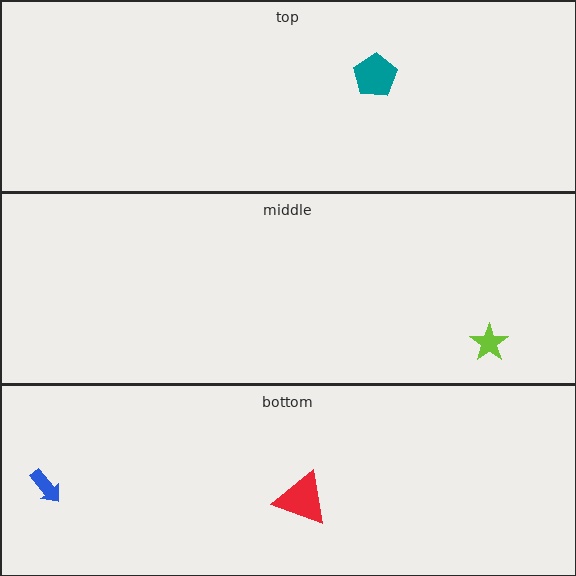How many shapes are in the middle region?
1.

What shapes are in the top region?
The teal pentagon.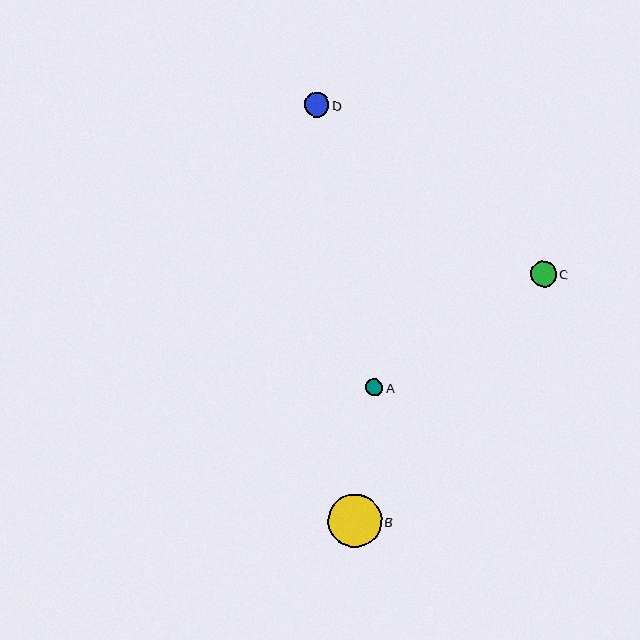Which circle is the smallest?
Circle A is the smallest with a size of approximately 17 pixels.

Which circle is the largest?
Circle B is the largest with a size of approximately 53 pixels.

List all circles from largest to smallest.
From largest to smallest: B, C, D, A.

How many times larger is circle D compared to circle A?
Circle D is approximately 1.4 times the size of circle A.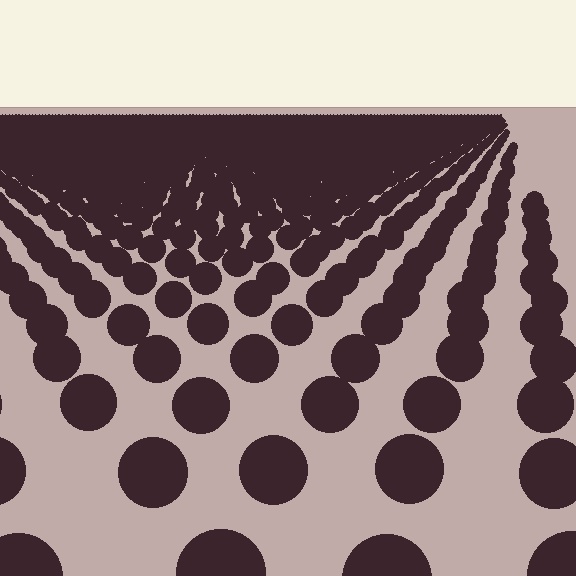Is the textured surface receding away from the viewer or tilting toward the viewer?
The surface is receding away from the viewer. Texture elements get smaller and denser toward the top.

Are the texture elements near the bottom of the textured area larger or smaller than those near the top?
Larger. Near the bottom, elements are closer to the viewer and appear at a bigger on-screen size.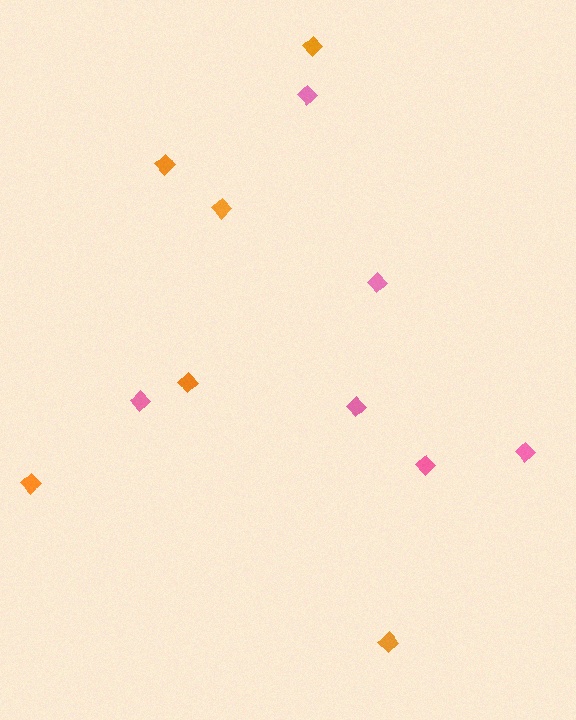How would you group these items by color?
There are 2 groups: one group of orange diamonds (6) and one group of pink diamonds (6).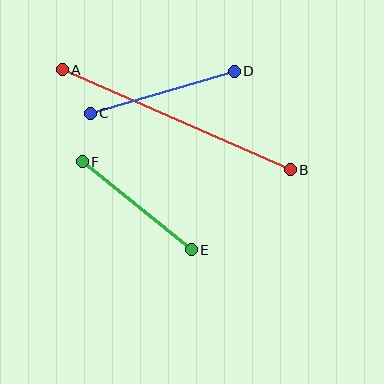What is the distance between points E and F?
The distance is approximately 140 pixels.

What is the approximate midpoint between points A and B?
The midpoint is at approximately (176, 120) pixels.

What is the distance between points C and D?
The distance is approximately 150 pixels.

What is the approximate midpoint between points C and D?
The midpoint is at approximately (162, 92) pixels.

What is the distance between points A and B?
The distance is approximately 249 pixels.